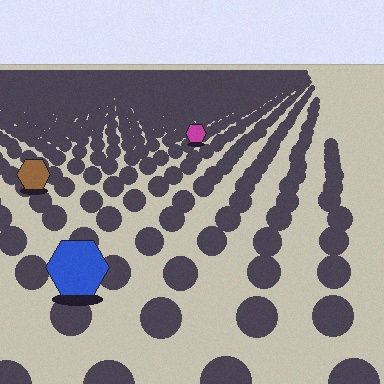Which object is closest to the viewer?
The blue hexagon is closest. The texture marks near it are larger and more spread out.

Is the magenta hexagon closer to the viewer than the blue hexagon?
No. The blue hexagon is closer — you can tell from the texture gradient: the ground texture is coarser near it.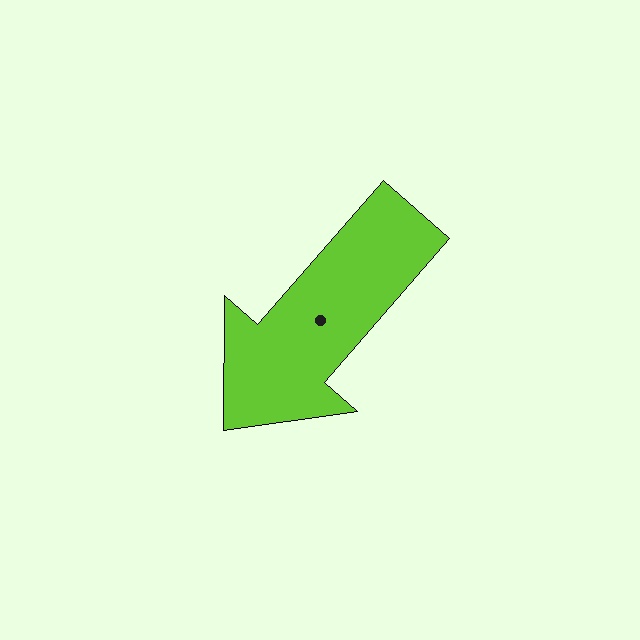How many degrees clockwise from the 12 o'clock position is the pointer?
Approximately 221 degrees.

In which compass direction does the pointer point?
Southwest.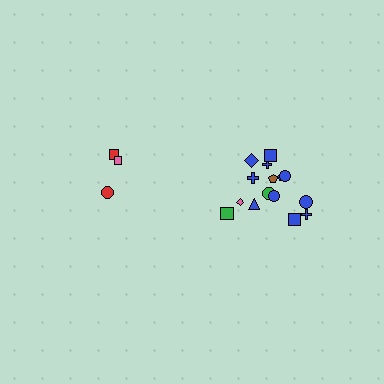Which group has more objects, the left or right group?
The right group.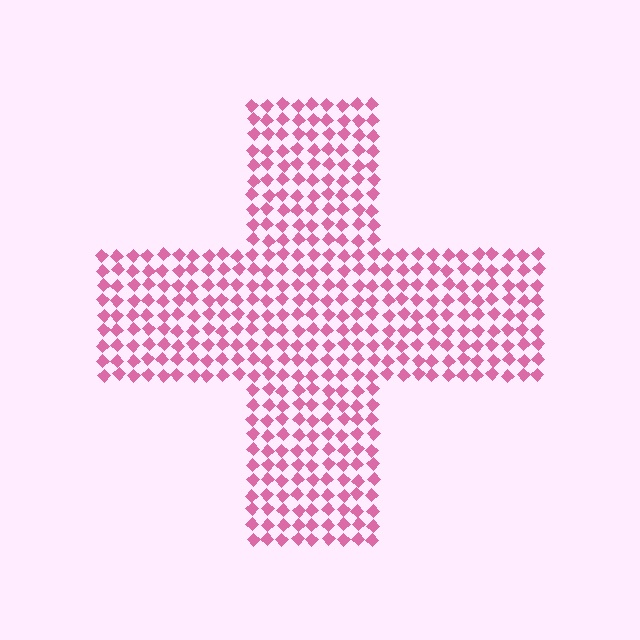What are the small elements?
The small elements are diamonds.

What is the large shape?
The large shape is a cross.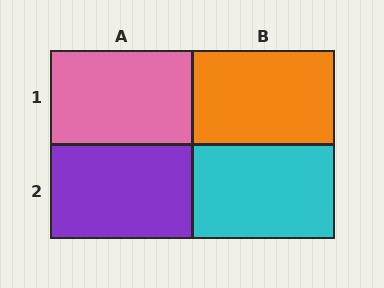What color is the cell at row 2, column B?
Cyan.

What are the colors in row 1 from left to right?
Pink, orange.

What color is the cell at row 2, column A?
Purple.